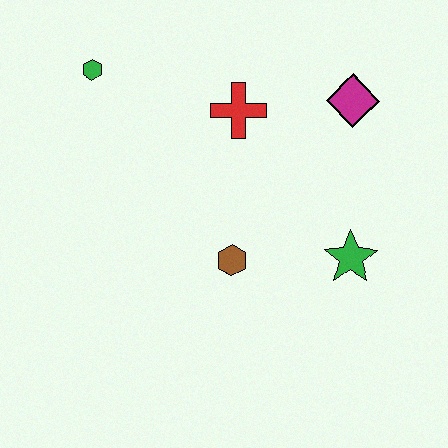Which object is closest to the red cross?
The magenta diamond is closest to the red cross.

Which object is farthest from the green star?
The green hexagon is farthest from the green star.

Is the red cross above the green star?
Yes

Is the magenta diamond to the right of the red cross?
Yes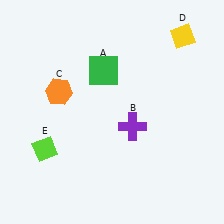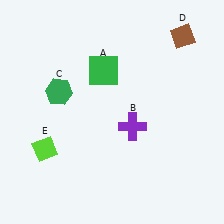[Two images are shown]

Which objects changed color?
C changed from orange to green. D changed from yellow to brown.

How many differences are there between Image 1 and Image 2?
There are 2 differences between the two images.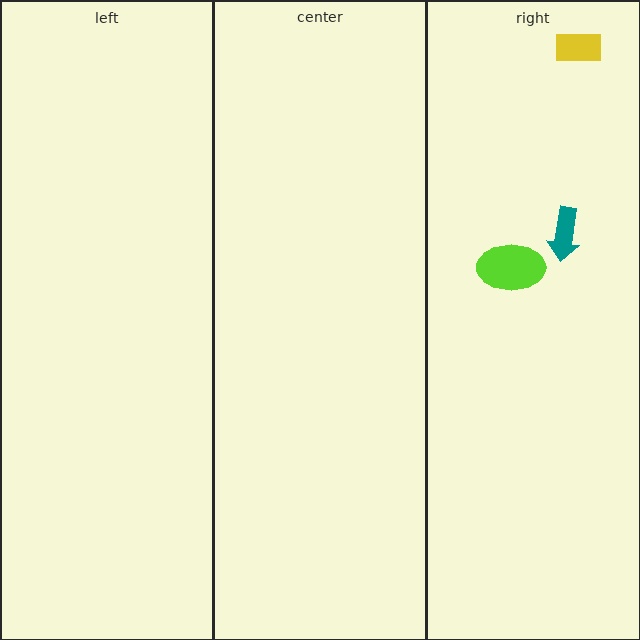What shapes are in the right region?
The lime ellipse, the yellow rectangle, the teal arrow.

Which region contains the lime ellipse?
The right region.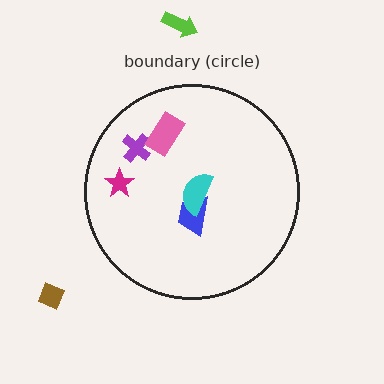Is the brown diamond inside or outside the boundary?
Outside.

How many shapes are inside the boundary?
5 inside, 2 outside.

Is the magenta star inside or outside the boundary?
Inside.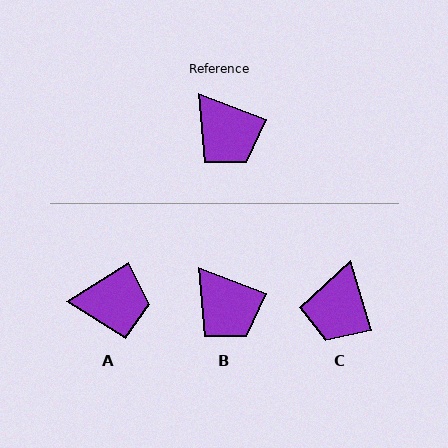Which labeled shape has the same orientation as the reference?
B.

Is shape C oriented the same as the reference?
No, it is off by about 52 degrees.